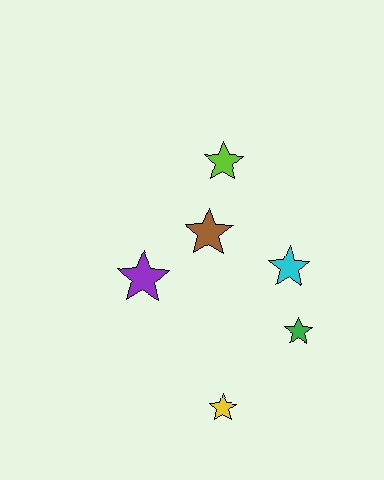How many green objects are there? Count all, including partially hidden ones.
There is 1 green object.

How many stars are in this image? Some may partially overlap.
There are 6 stars.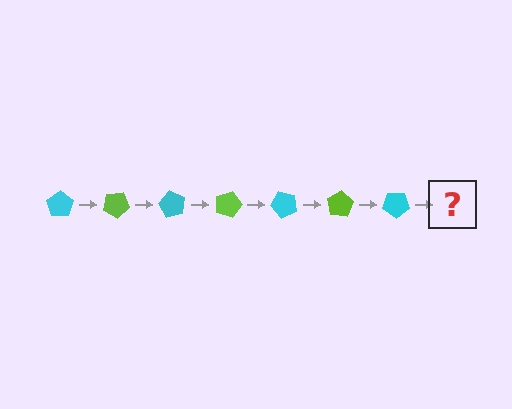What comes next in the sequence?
The next element should be a lime pentagon, rotated 210 degrees from the start.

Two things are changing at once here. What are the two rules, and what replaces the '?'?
The two rules are that it rotates 30 degrees each step and the color cycles through cyan and lime. The '?' should be a lime pentagon, rotated 210 degrees from the start.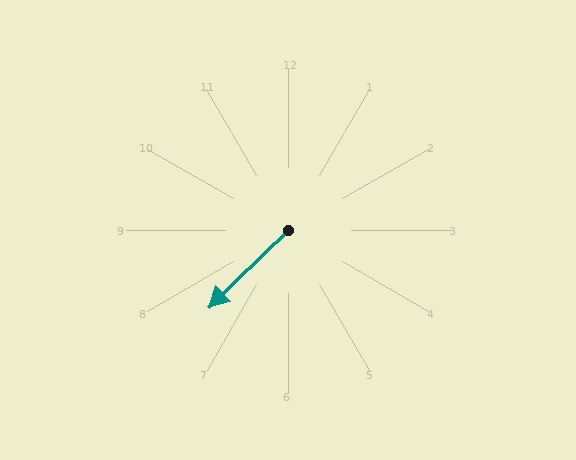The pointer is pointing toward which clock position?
Roughly 8 o'clock.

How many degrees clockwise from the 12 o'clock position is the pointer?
Approximately 226 degrees.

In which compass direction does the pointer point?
Southwest.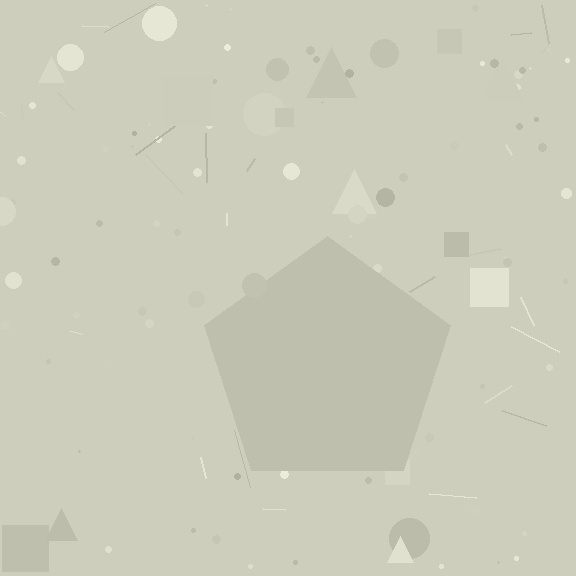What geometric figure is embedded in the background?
A pentagon is embedded in the background.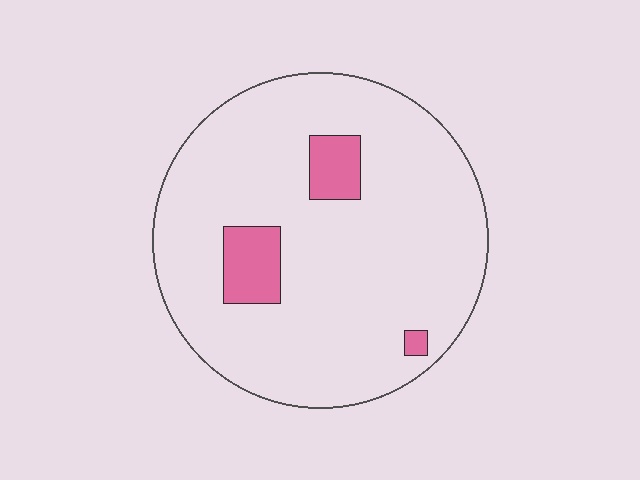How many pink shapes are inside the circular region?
3.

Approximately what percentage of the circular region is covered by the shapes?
Approximately 10%.